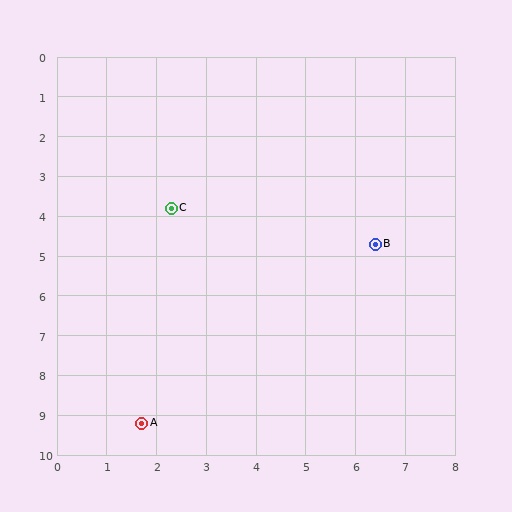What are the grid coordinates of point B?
Point B is at approximately (6.4, 4.7).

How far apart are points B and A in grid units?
Points B and A are about 6.5 grid units apart.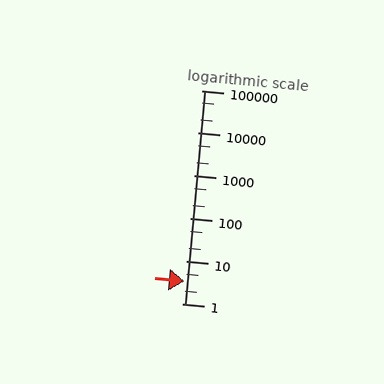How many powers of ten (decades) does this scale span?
The scale spans 5 decades, from 1 to 100000.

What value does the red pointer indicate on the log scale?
The pointer indicates approximately 3.3.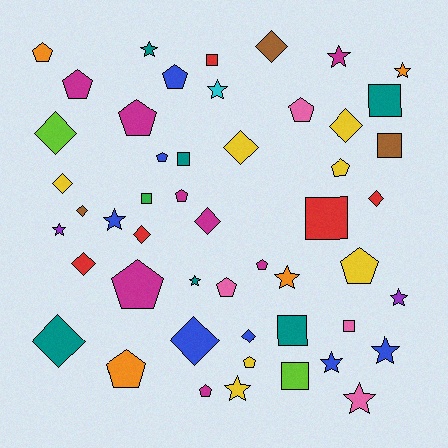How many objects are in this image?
There are 50 objects.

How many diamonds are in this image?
There are 13 diamonds.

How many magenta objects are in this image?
There are 8 magenta objects.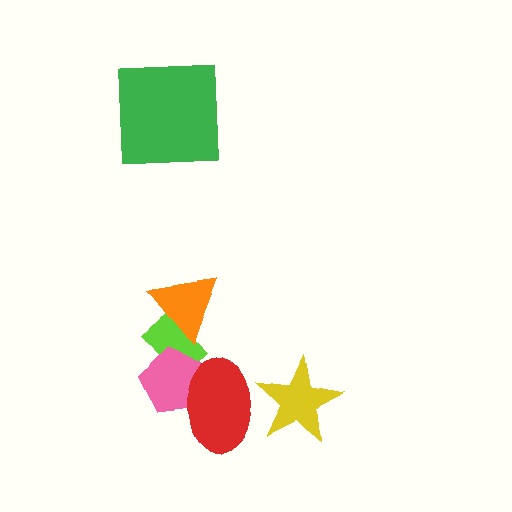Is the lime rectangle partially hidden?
Yes, it is partially covered by another shape.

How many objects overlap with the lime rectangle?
2 objects overlap with the lime rectangle.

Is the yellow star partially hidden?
Yes, it is partially covered by another shape.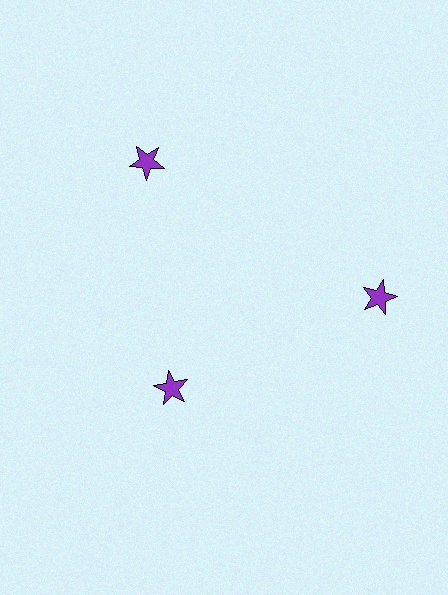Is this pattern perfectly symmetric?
No. The 3 purple stars are arranged in a ring, but one element near the 7 o'clock position is pulled inward toward the center, breaking the 3-fold rotational symmetry.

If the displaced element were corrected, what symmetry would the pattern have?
It would have 3-fold rotational symmetry — the pattern would map onto itself every 120 degrees.